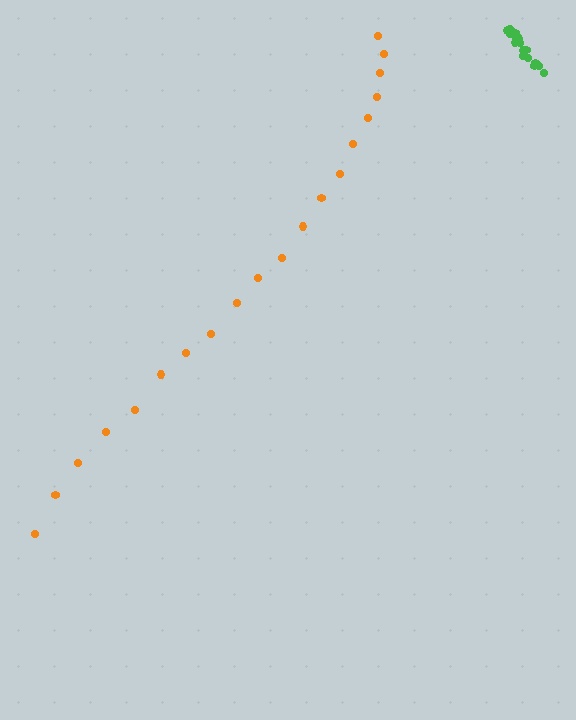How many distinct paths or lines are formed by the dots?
There are 2 distinct paths.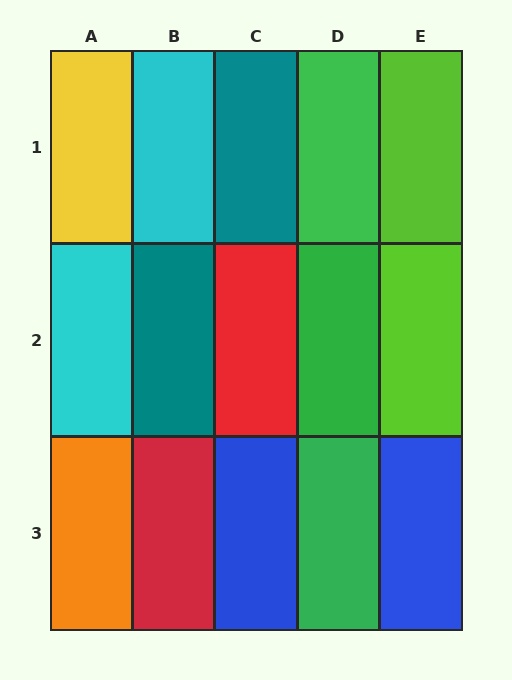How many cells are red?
2 cells are red.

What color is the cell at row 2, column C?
Red.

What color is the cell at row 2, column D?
Green.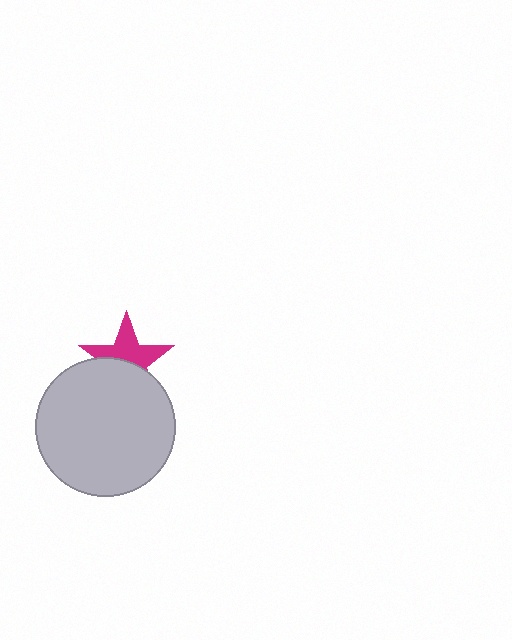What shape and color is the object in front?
The object in front is a light gray circle.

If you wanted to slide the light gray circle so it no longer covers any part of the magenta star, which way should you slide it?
Slide it down — that is the most direct way to separate the two shapes.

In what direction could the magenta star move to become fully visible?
The magenta star could move up. That would shift it out from behind the light gray circle entirely.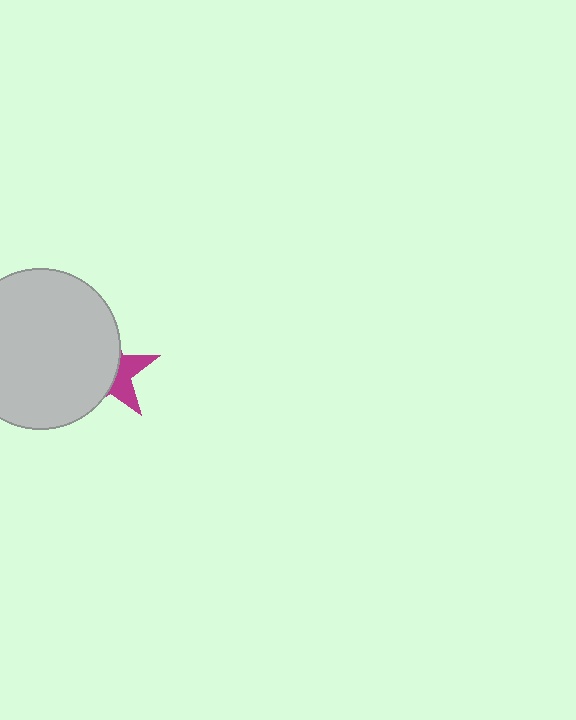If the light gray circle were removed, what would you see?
You would see the complete magenta star.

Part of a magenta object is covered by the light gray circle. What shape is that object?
It is a star.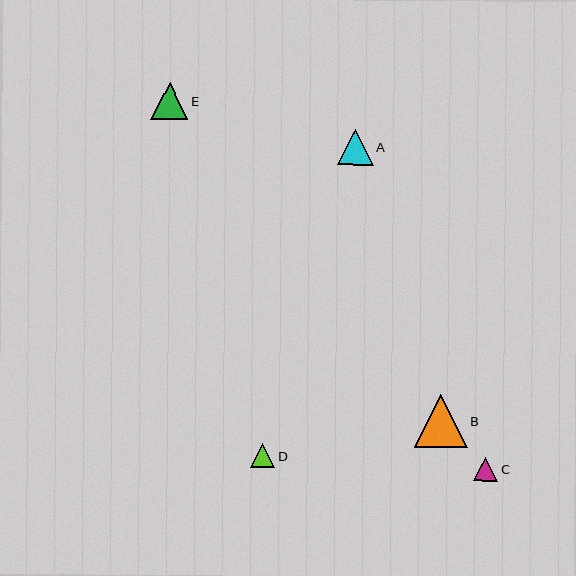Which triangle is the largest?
Triangle B is the largest with a size of approximately 52 pixels.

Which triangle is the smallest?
Triangle C is the smallest with a size of approximately 24 pixels.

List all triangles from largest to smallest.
From largest to smallest: B, E, A, D, C.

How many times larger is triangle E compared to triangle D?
Triangle E is approximately 1.5 times the size of triangle D.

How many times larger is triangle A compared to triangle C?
Triangle A is approximately 1.5 times the size of triangle C.